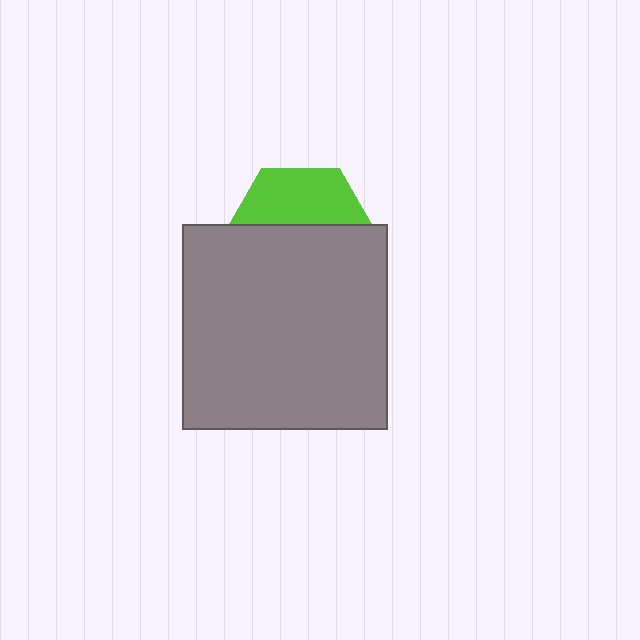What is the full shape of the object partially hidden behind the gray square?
The partially hidden object is a lime hexagon.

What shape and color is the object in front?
The object in front is a gray square.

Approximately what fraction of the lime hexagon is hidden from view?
Roughly 62% of the lime hexagon is hidden behind the gray square.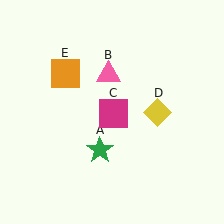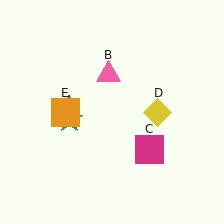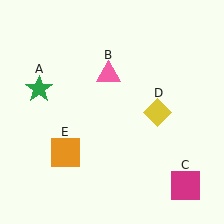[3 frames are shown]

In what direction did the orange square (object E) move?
The orange square (object E) moved down.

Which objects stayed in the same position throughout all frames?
Pink triangle (object B) and yellow diamond (object D) remained stationary.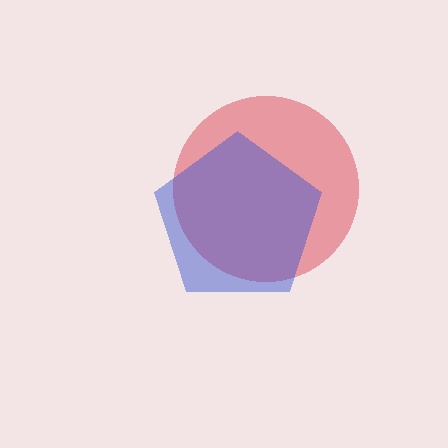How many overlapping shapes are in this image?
There are 2 overlapping shapes in the image.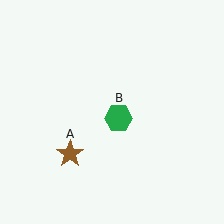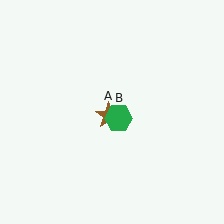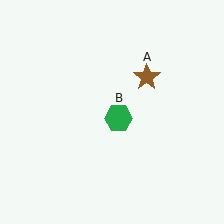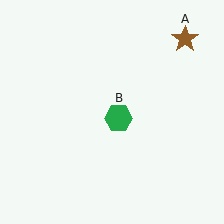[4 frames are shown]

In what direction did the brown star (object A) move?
The brown star (object A) moved up and to the right.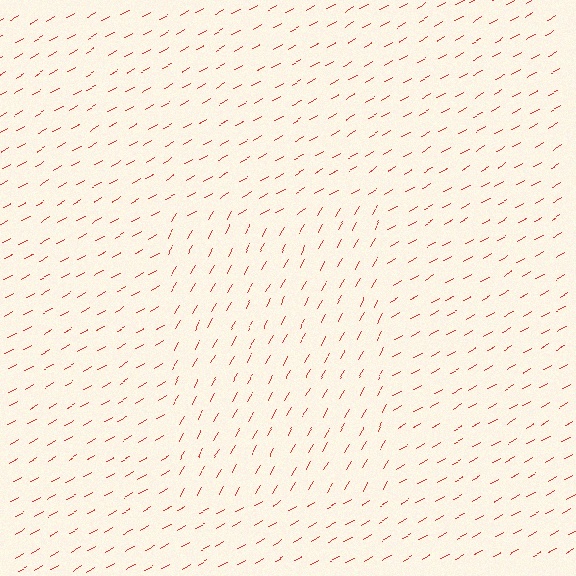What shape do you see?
I see a rectangle.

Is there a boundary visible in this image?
Yes, there is a texture boundary formed by a change in line orientation.